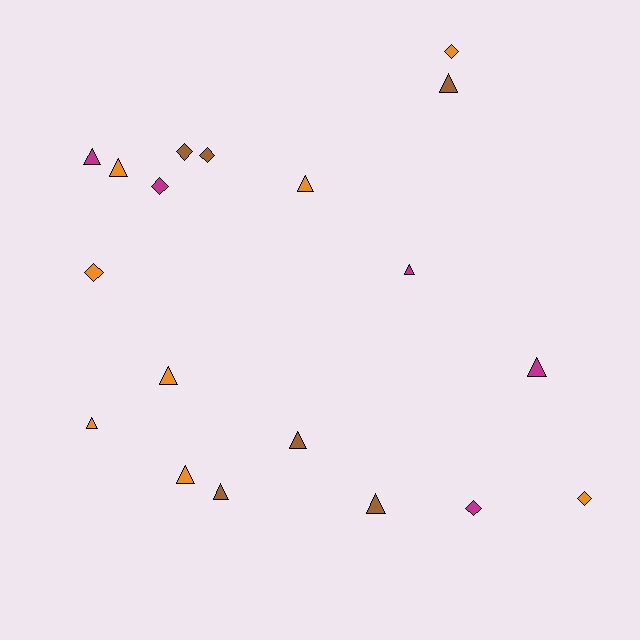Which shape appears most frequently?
Triangle, with 12 objects.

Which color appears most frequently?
Orange, with 8 objects.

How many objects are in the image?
There are 19 objects.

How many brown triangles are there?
There are 4 brown triangles.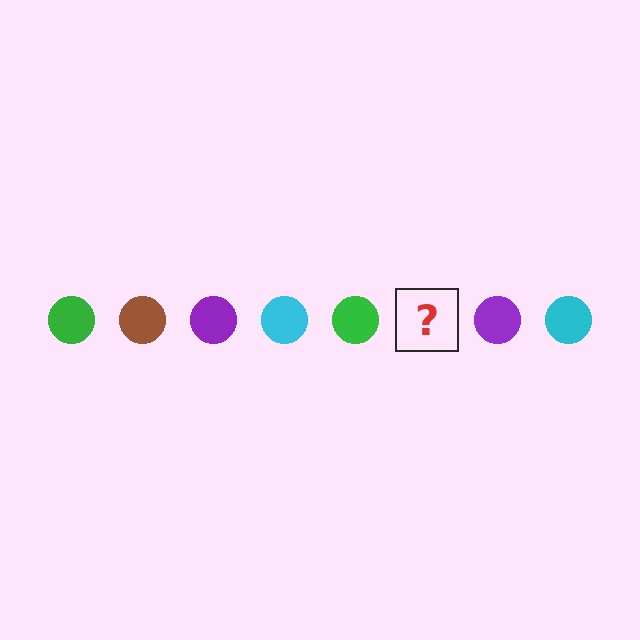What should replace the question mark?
The question mark should be replaced with a brown circle.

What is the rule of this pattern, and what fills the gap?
The rule is that the pattern cycles through green, brown, purple, cyan circles. The gap should be filled with a brown circle.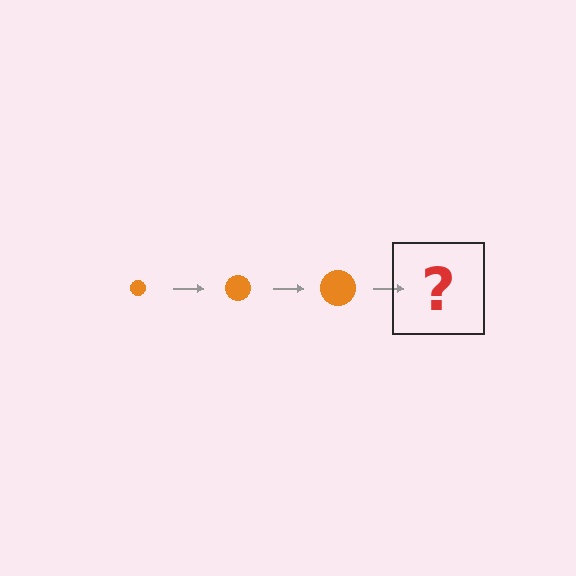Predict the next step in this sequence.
The next step is an orange circle, larger than the previous one.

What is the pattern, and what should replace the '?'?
The pattern is that the circle gets progressively larger each step. The '?' should be an orange circle, larger than the previous one.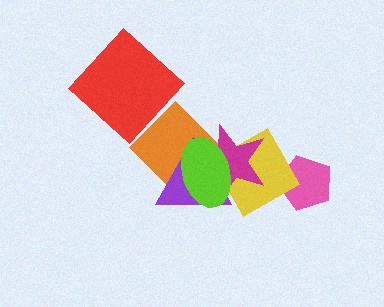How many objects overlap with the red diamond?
0 objects overlap with the red diamond.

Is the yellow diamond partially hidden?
Yes, it is partially covered by another shape.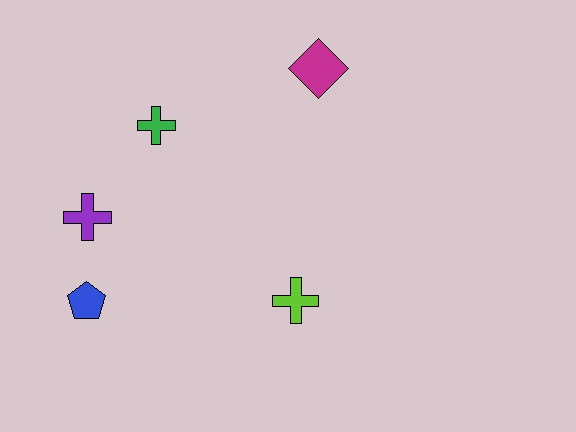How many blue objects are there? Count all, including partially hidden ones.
There is 1 blue object.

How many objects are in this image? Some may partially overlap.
There are 5 objects.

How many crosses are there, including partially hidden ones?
There are 3 crosses.